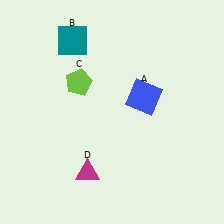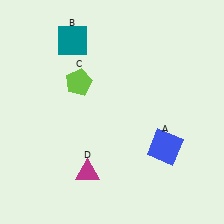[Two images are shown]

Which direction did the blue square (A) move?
The blue square (A) moved down.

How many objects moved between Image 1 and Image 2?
1 object moved between the two images.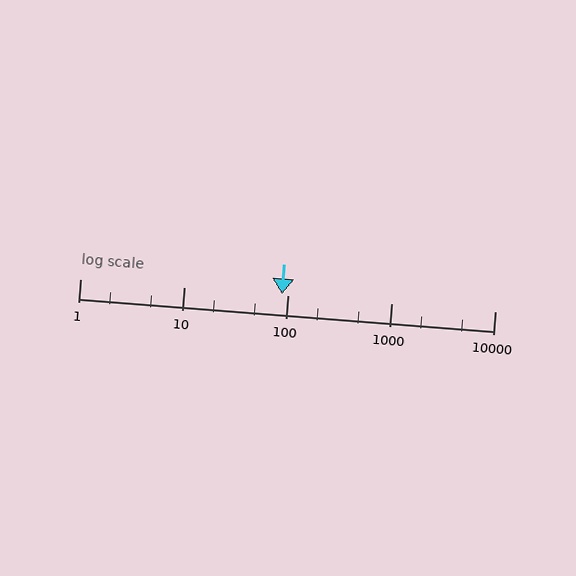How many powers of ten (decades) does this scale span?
The scale spans 4 decades, from 1 to 10000.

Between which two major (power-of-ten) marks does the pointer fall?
The pointer is between 10 and 100.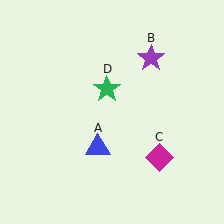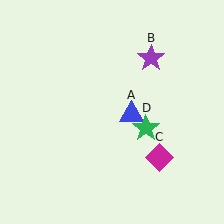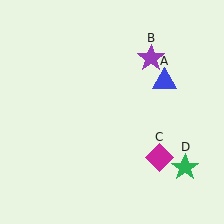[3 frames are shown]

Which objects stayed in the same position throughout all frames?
Purple star (object B) and magenta diamond (object C) remained stationary.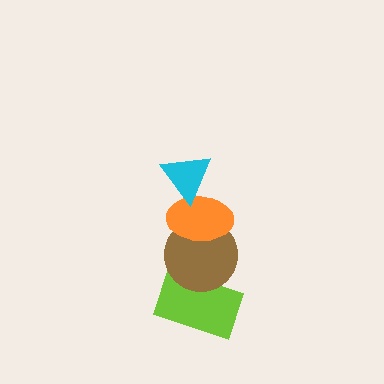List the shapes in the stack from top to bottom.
From top to bottom: the cyan triangle, the orange ellipse, the brown circle, the lime rectangle.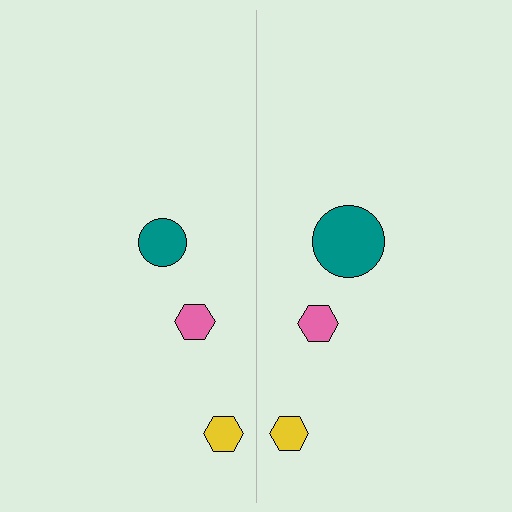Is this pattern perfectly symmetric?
No, the pattern is not perfectly symmetric. The teal circle on the right side has a different size than its mirror counterpart.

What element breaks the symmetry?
The teal circle on the right side has a different size than its mirror counterpart.